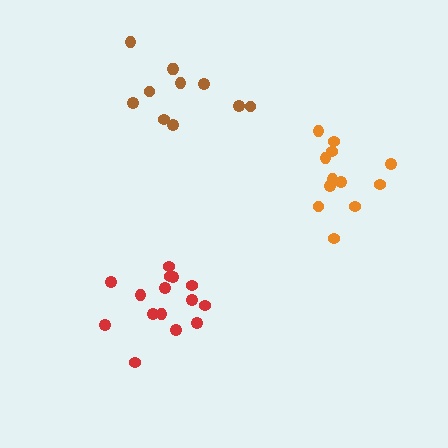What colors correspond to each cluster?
The clusters are colored: red, brown, orange.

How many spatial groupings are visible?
There are 3 spatial groupings.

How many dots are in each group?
Group 1: 15 dots, Group 2: 11 dots, Group 3: 12 dots (38 total).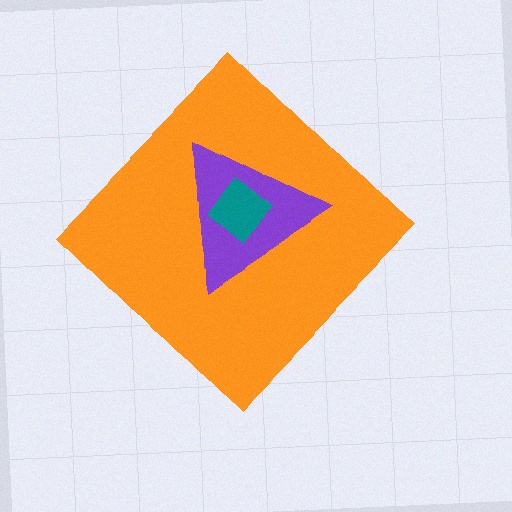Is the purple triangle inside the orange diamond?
Yes.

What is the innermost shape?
The teal diamond.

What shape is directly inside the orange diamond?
The purple triangle.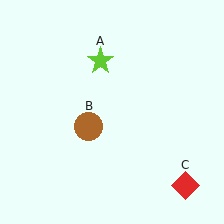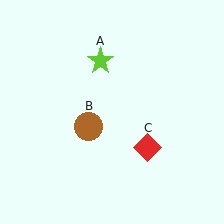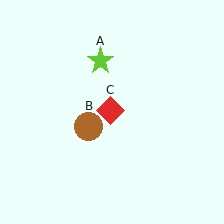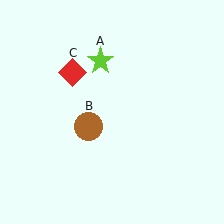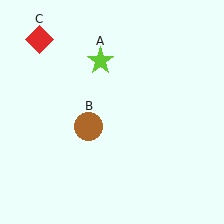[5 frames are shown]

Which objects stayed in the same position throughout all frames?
Lime star (object A) and brown circle (object B) remained stationary.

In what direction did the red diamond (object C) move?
The red diamond (object C) moved up and to the left.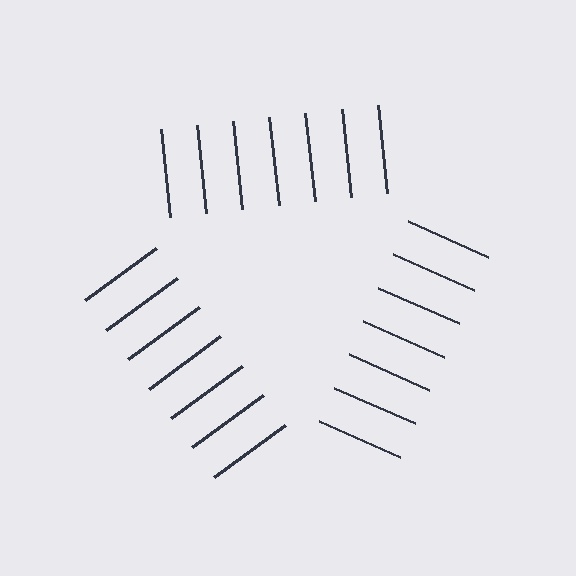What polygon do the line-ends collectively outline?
An illusory triangle — the line segments terminate on its edges but no continuous stroke is drawn.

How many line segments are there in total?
21 — 7 along each of the 3 edges.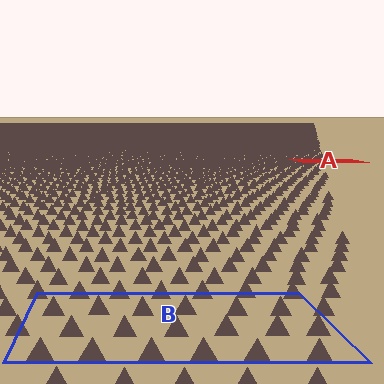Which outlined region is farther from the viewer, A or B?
Region A is farther from the viewer — the texture elements inside it appear smaller and more densely packed.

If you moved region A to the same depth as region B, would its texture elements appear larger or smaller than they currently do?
They would appear larger. At a closer depth, the same texture elements are projected at a bigger on-screen size.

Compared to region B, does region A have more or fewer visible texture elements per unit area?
Region A has more texture elements per unit area — they are packed more densely because it is farther away.